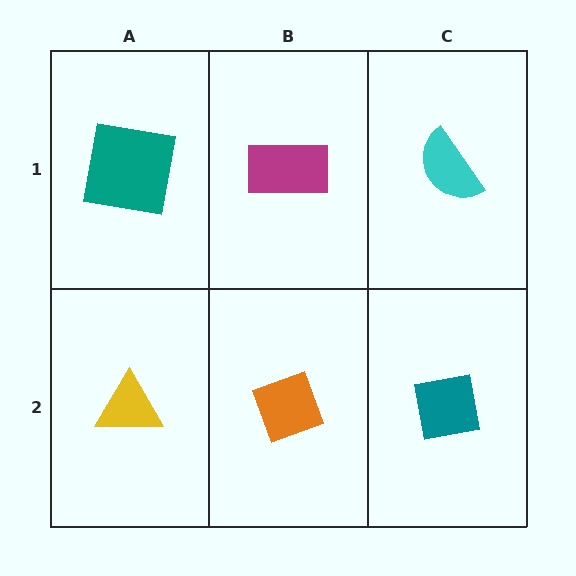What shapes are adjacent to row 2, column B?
A magenta rectangle (row 1, column B), a yellow triangle (row 2, column A), a teal square (row 2, column C).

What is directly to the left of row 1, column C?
A magenta rectangle.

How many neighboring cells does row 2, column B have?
3.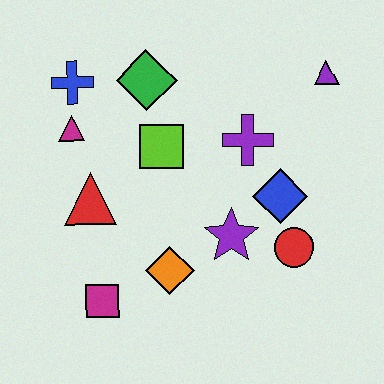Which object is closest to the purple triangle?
The purple cross is closest to the purple triangle.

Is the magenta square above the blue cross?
No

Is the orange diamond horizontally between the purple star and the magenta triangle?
Yes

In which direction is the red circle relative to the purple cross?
The red circle is below the purple cross.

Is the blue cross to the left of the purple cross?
Yes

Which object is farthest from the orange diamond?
The purple triangle is farthest from the orange diamond.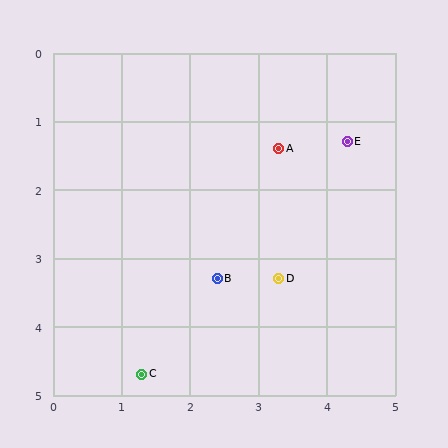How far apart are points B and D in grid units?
Points B and D are about 0.9 grid units apart.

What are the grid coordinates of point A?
Point A is at approximately (3.3, 1.4).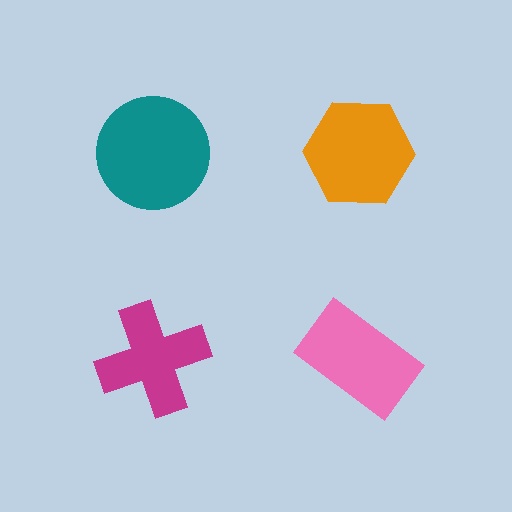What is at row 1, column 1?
A teal circle.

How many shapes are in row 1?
2 shapes.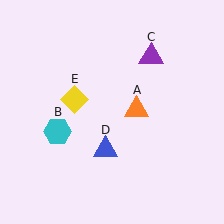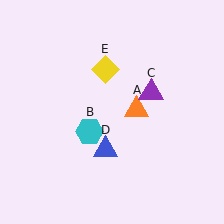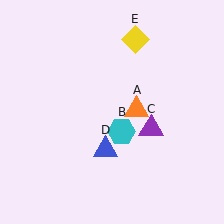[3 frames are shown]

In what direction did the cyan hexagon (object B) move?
The cyan hexagon (object B) moved right.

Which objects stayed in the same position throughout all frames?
Orange triangle (object A) and blue triangle (object D) remained stationary.